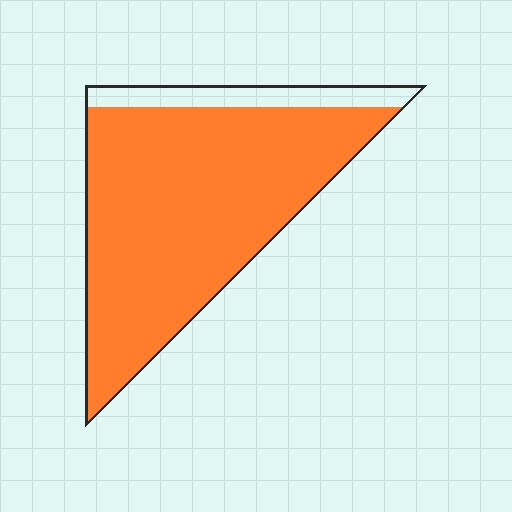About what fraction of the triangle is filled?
About seven eighths (7/8).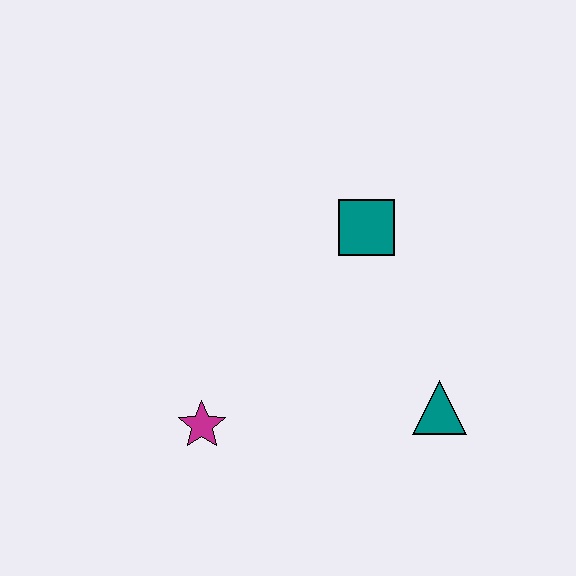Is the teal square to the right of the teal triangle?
No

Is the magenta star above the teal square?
No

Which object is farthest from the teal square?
The magenta star is farthest from the teal square.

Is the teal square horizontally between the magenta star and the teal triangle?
Yes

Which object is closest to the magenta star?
The teal triangle is closest to the magenta star.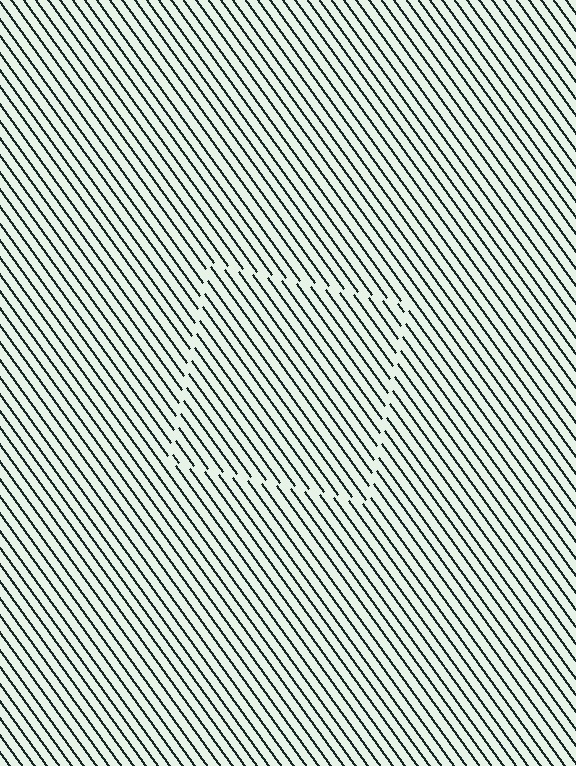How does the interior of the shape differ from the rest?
The interior of the shape contains the same grating, shifted by half a period — the contour is defined by the phase discontinuity where line-ends from the inner and outer gratings abut.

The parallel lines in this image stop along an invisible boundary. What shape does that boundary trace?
An illusory square. The interior of the shape contains the same grating, shifted by half a period — the contour is defined by the phase discontinuity where line-ends from the inner and outer gratings abut.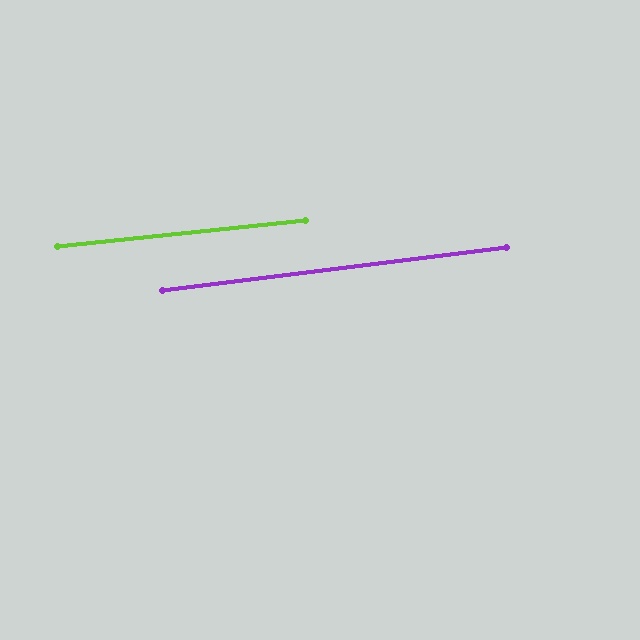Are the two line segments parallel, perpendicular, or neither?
Parallel — their directions differ by only 1.0°.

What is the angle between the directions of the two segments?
Approximately 1 degree.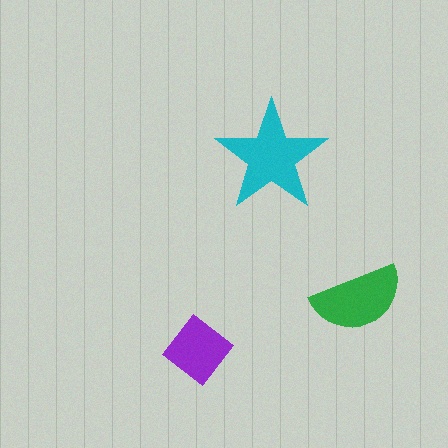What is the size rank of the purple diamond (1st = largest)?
3rd.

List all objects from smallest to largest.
The purple diamond, the green semicircle, the cyan star.